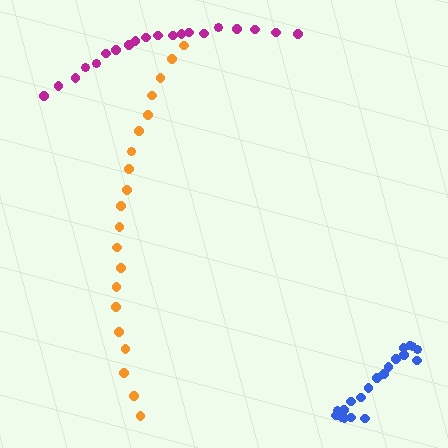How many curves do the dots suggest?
There are 3 distinct paths.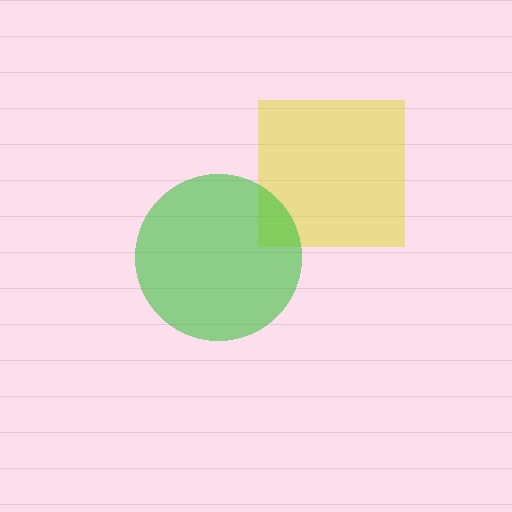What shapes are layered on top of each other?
The layered shapes are: a yellow square, a green circle.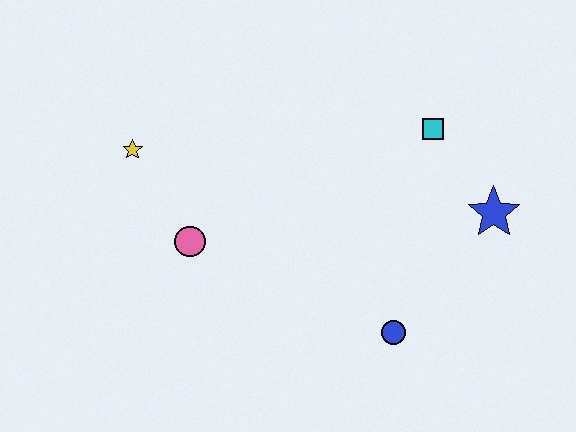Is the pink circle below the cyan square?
Yes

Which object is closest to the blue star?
The cyan square is closest to the blue star.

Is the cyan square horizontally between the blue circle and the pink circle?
No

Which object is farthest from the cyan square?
The yellow star is farthest from the cyan square.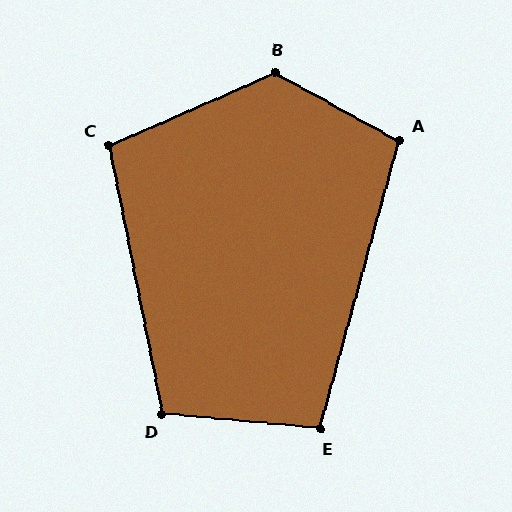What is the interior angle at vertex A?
Approximately 103 degrees (obtuse).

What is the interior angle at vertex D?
Approximately 106 degrees (obtuse).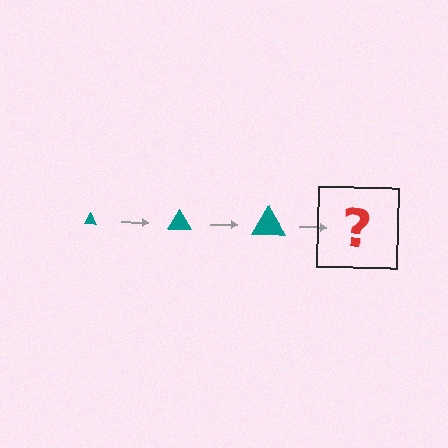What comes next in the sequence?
The next element should be a teal triangle, larger than the previous one.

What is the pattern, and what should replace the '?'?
The pattern is that the triangle gets progressively larger each step. The '?' should be a teal triangle, larger than the previous one.